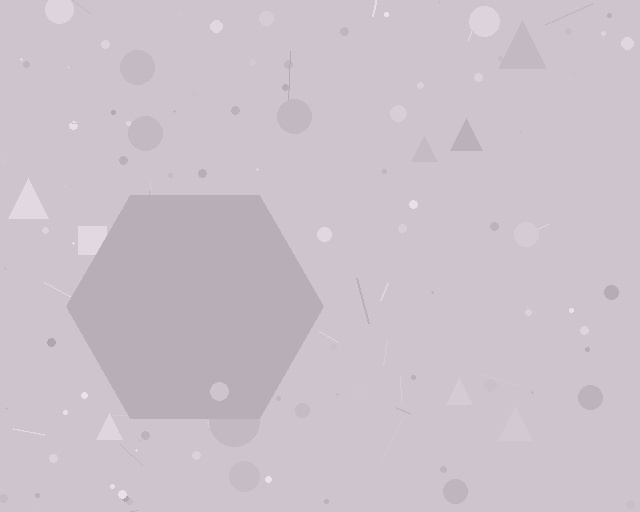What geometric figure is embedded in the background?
A hexagon is embedded in the background.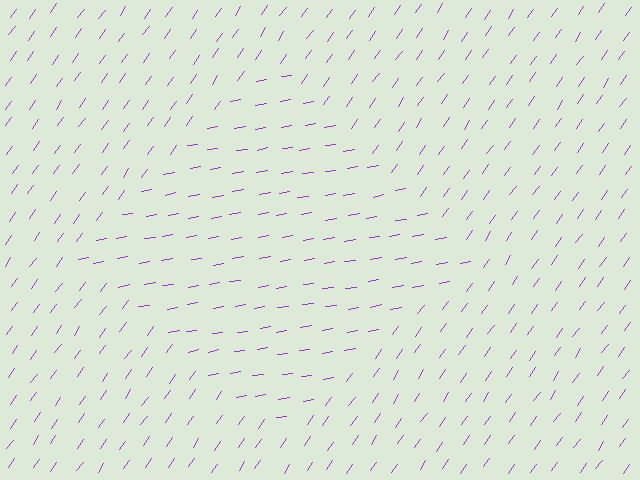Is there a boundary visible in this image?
Yes, there is a texture boundary formed by a change in line orientation.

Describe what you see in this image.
The image is filled with small purple line segments. A diamond region in the image has lines oriented differently from the surrounding lines, creating a visible texture boundary.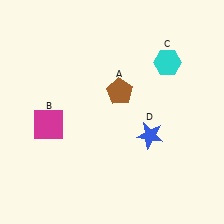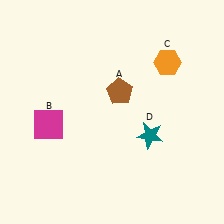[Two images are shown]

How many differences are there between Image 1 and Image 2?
There are 2 differences between the two images.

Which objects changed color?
C changed from cyan to orange. D changed from blue to teal.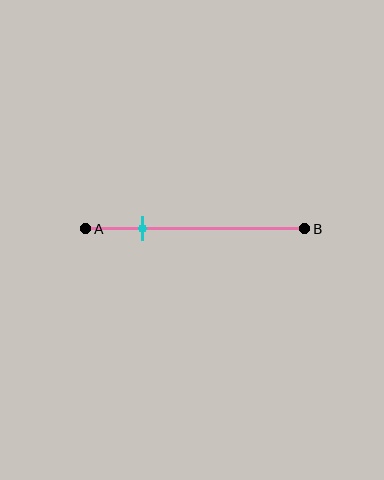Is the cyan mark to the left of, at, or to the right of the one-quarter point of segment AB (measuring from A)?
The cyan mark is approximately at the one-quarter point of segment AB.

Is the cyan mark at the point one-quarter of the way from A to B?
Yes, the mark is approximately at the one-quarter point.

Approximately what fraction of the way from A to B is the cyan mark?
The cyan mark is approximately 25% of the way from A to B.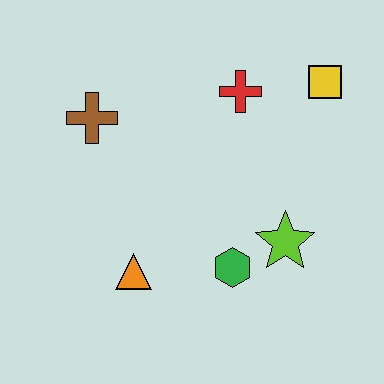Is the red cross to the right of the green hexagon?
Yes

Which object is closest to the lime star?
The green hexagon is closest to the lime star.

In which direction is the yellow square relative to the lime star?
The yellow square is above the lime star.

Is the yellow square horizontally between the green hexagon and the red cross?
No